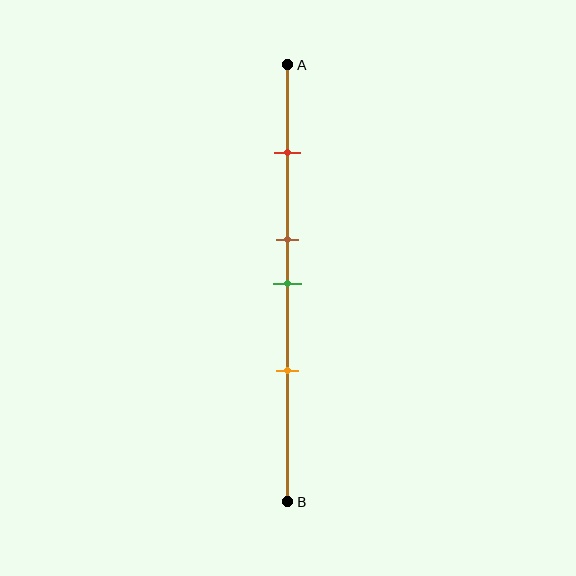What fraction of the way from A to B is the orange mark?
The orange mark is approximately 70% (0.7) of the way from A to B.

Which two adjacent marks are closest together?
The brown and green marks are the closest adjacent pair.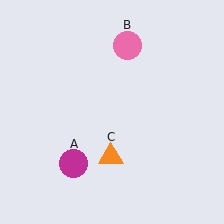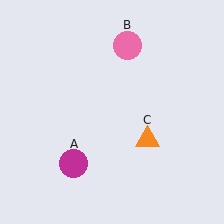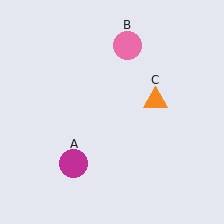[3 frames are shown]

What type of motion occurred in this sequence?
The orange triangle (object C) rotated counterclockwise around the center of the scene.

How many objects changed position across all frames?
1 object changed position: orange triangle (object C).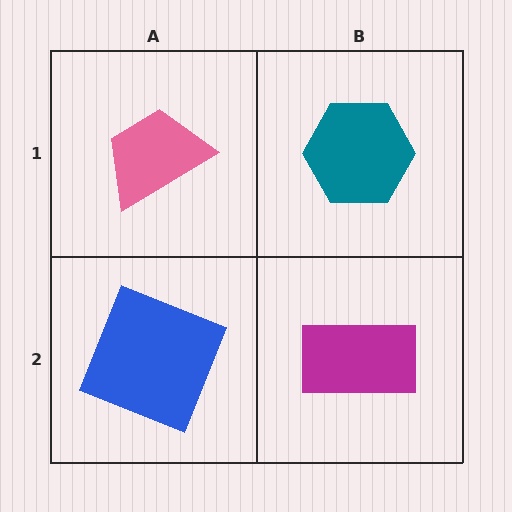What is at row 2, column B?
A magenta rectangle.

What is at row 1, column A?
A pink trapezoid.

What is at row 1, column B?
A teal hexagon.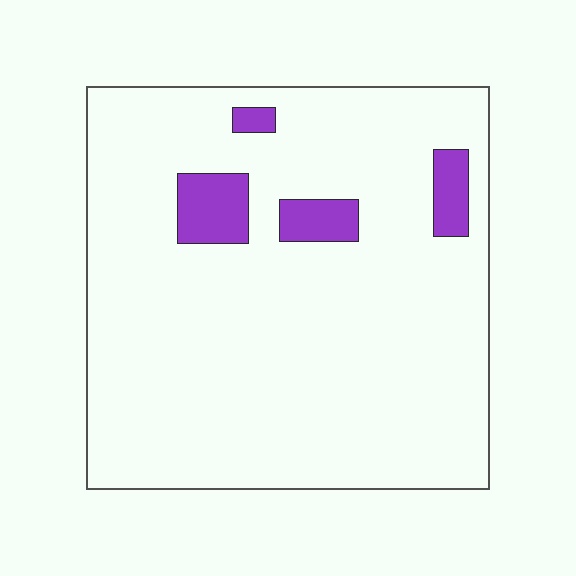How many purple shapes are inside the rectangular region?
4.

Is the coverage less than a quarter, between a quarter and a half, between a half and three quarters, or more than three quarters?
Less than a quarter.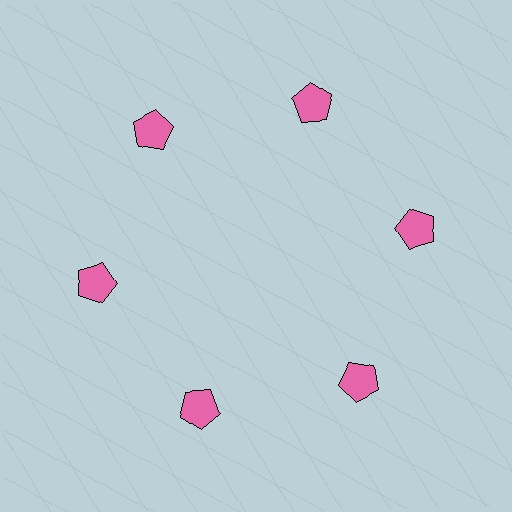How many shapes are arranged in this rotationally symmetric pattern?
There are 6 shapes, arranged in 6 groups of 1.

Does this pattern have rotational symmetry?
Yes, this pattern has 6-fold rotational symmetry. It looks the same after rotating 60 degrees around the center.